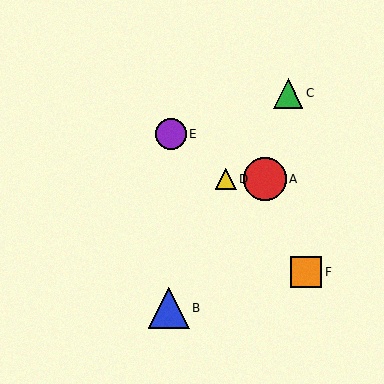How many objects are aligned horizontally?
2 objects (A, D) are aligned horizontally.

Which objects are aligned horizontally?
Objects A, D are aligned horizontally.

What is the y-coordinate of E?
Object E is at y≈134.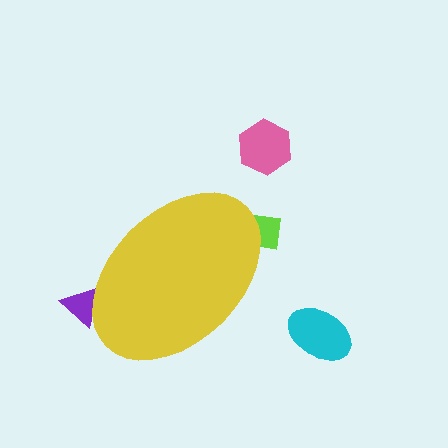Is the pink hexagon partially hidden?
No, the pink hexagon is fully visible.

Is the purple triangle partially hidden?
Yes, the purple triangle is partially hidden behind the yellow ellipse.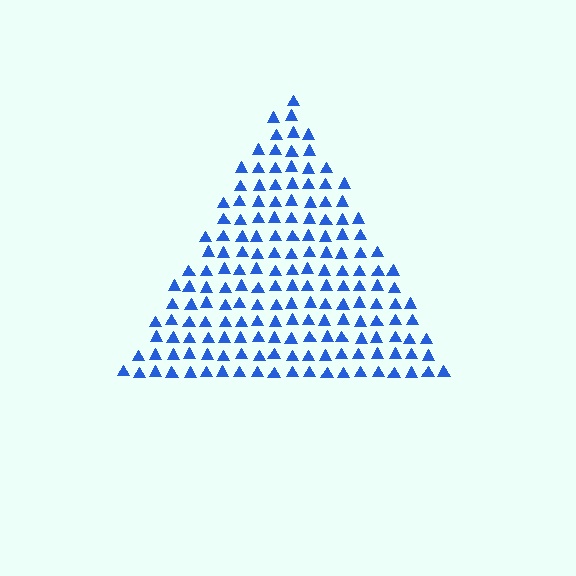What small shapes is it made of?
It is made of small triangles.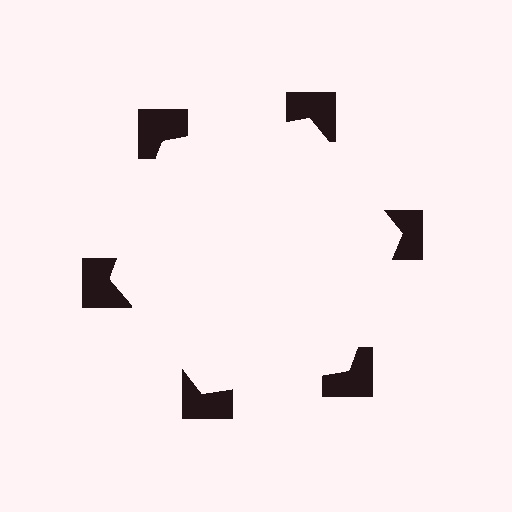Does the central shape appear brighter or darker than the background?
It typically appears slightly brighter than the background, even though no actual brightness change is drawn.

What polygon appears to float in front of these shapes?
An illusory hexagon — its edges are inferred from the aligned wedge cuts in the notched squares, not physically drawn.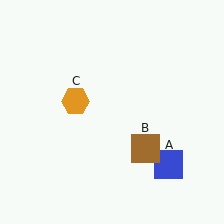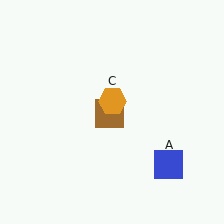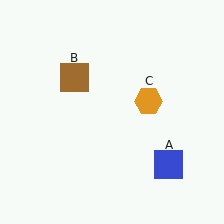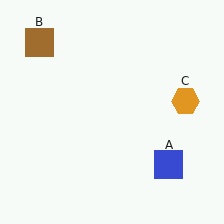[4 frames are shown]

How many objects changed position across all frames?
2 objects changed position: brown square (object B), orange hexagon (object C).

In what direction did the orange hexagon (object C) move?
The orange hexagon (object C) moved right.